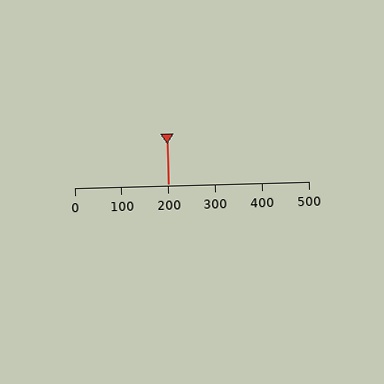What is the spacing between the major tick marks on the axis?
The major ticks are spaced 100 apart.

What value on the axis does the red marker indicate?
The marker indicates approximately 200.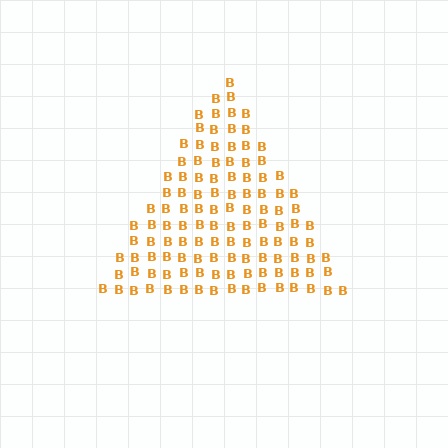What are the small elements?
The small elements are letter B's.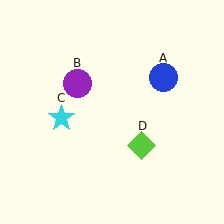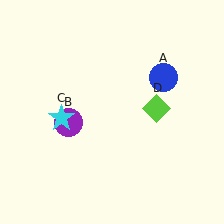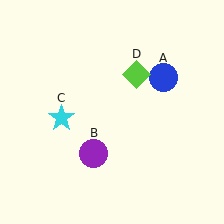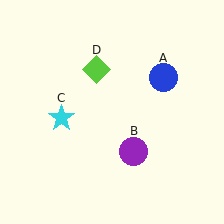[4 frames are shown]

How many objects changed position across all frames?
2 objects changed position: purple circle (object B), lime diamond (object D).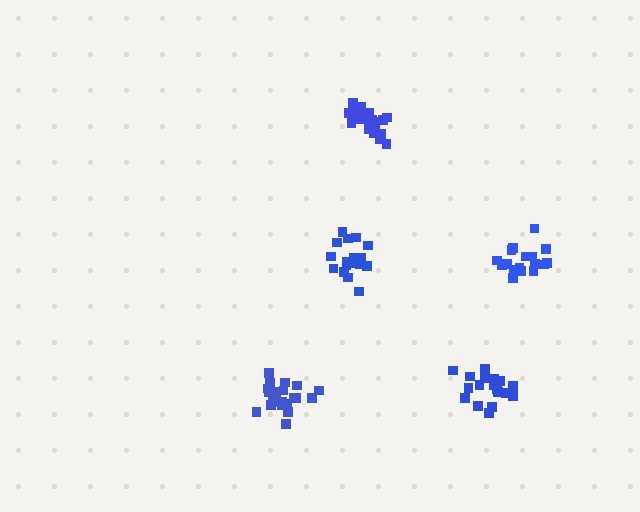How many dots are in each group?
Group 1: 21 dots, Group 2: 18 dots, Group 3: 20 dots, Group 4: 18 dots, Group 5: 17 dots (94 total).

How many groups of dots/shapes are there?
There are 5 groups.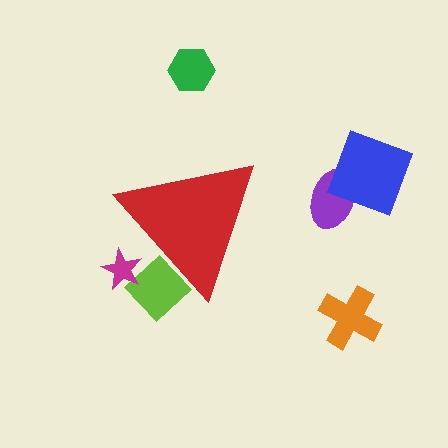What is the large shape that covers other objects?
A red triangle.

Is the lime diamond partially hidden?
Yes, the lime diamond is partially hidden behind the red triangle.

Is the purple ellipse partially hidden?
No, the purple ellipse is fully visible.